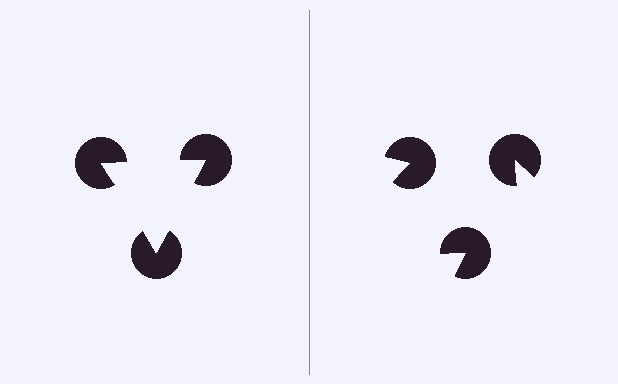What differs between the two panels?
The pac-man discs are positioned identically on both sides; only the wedge orientations differ. On the left they align to a triangle; on the right they are misaligned.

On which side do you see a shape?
An illusory triangle appears on the left side. On the right side the wedge cuts are rotated, so no coherent shape forms.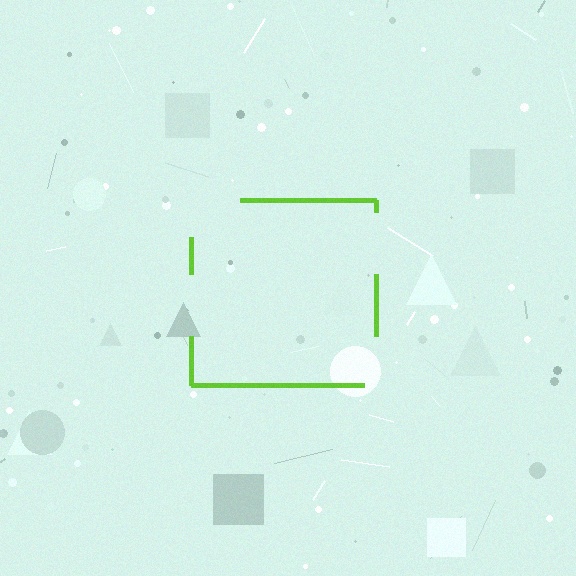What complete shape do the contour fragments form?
The contour fragments form a square.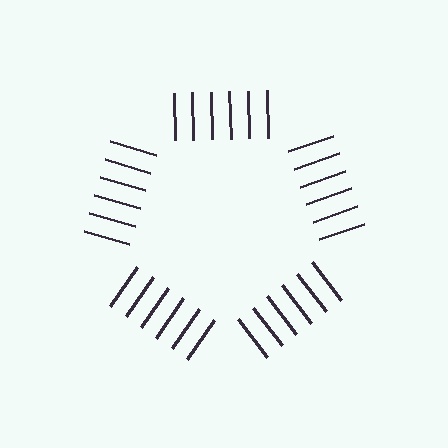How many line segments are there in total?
30 — 6 along each of the 5 edges.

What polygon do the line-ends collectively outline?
An illusory pentagon — the line segments terminate on its edges but no continuous stroke is drawn.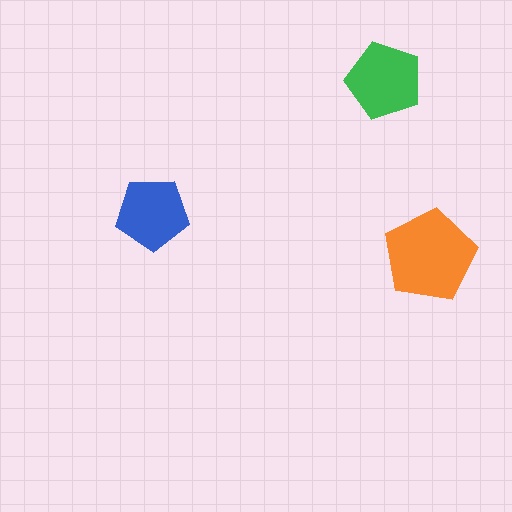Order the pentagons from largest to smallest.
the orange one, the green one, the blue one.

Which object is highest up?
The green pentagon is topmost.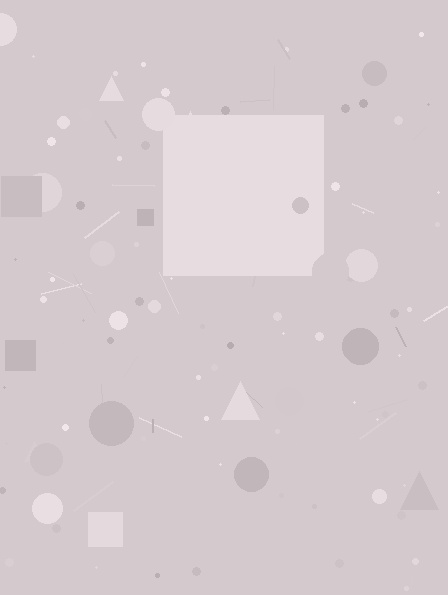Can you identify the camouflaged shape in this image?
The camouflaged shape is a square.